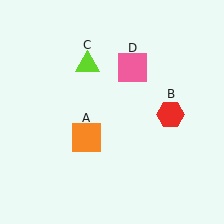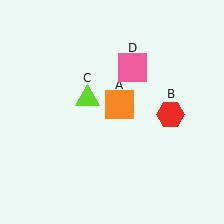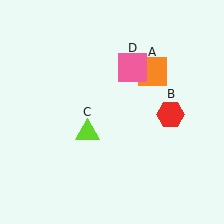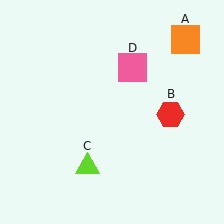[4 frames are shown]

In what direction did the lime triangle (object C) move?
The lime triangle (object C) moved down.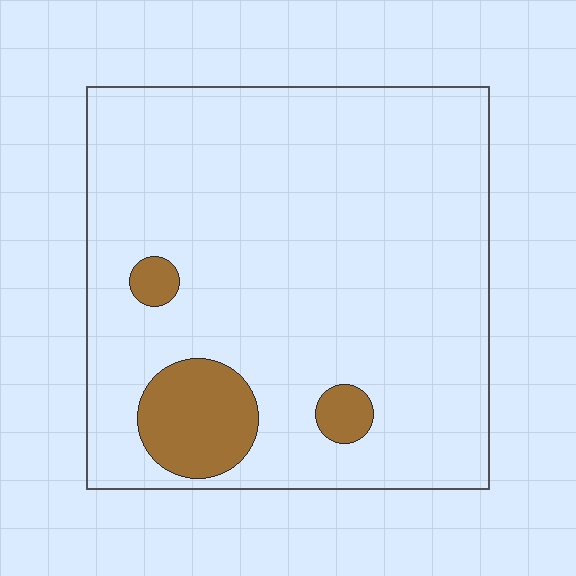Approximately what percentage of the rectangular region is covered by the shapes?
Approximately 10%.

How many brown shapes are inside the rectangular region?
3.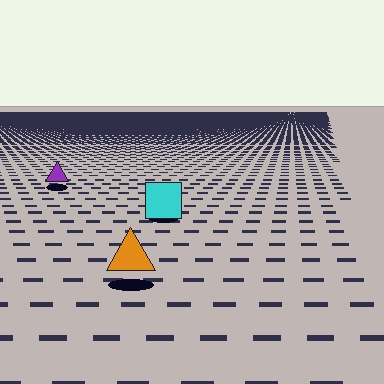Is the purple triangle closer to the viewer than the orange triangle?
No. The orange triangle is closer — you can tell from the texture gradient: the ground texture is coarser near it.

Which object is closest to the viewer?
The orange triangle is closest. The texture marks near it are larger and more spread out.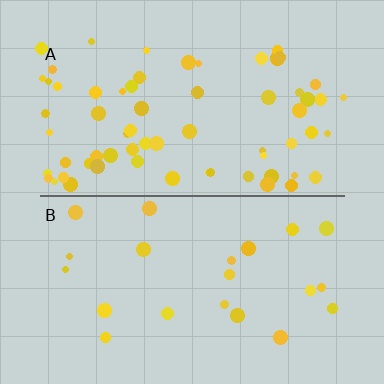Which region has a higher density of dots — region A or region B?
A (the top).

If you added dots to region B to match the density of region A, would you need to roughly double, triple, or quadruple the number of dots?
Approximately triple.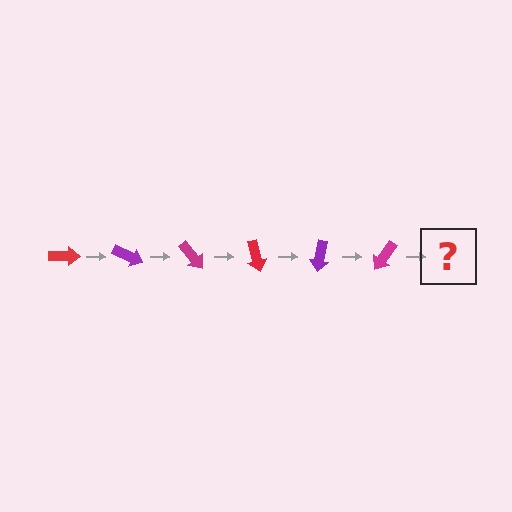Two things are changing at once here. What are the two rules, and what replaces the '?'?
The two rules are that it rotates 25 degrees each step and the color cycles through red, purple, and magenta. The '?' should be a red arrow, rotated 150 degrees from the start.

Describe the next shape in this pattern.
It should be a red arrow, rotated 150 degrees from the start.